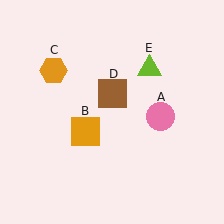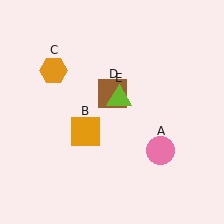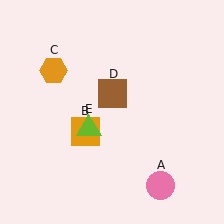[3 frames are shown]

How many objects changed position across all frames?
2 objects changed position: pink circle (object A), lime triangle (object E).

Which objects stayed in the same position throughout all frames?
Orange square (object B) and orange hexagon (object C) and brown square (object D) remained stationary.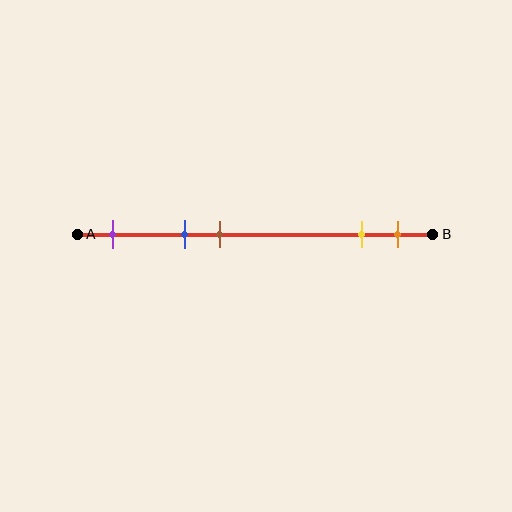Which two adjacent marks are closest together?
The yellow and orange marks are the closest adjacent pair.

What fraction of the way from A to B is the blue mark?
The blue mark is approximately 30% (0.3) of the way from A to B.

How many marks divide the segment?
There are 5 marks dividing the segment.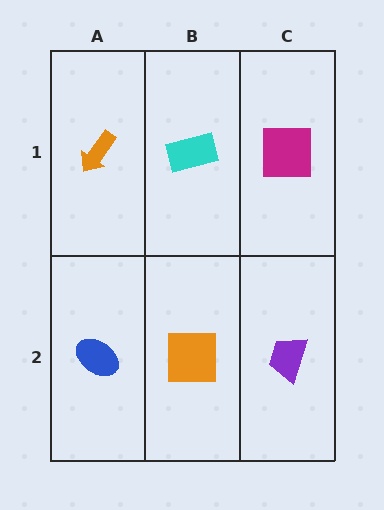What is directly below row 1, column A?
A blue ellipse.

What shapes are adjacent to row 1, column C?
A purple trapezoid (row 2, column C), a cyan rectangle (row 1, column B).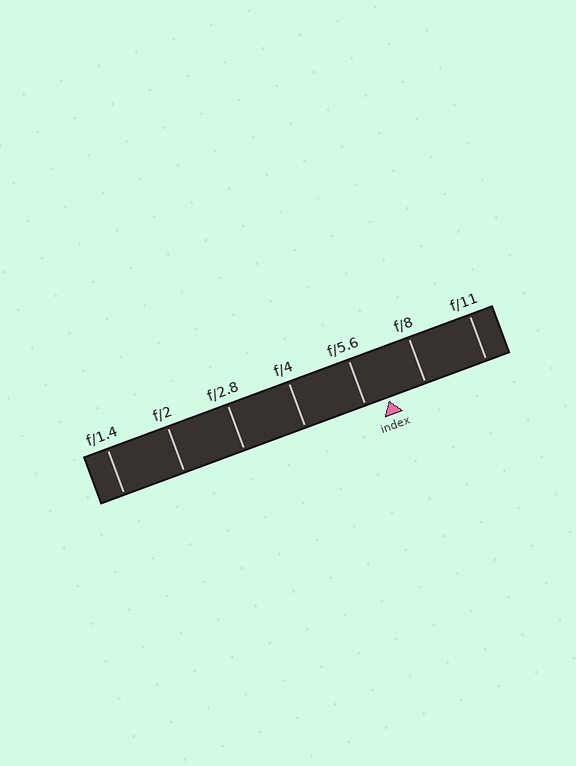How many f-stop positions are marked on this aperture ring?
There are 7 f-stop positions marked.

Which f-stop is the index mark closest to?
The index mark is closest to f/5.6.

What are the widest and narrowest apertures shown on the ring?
The widest aperture shown is f/1.4 and the narrowest is f/11.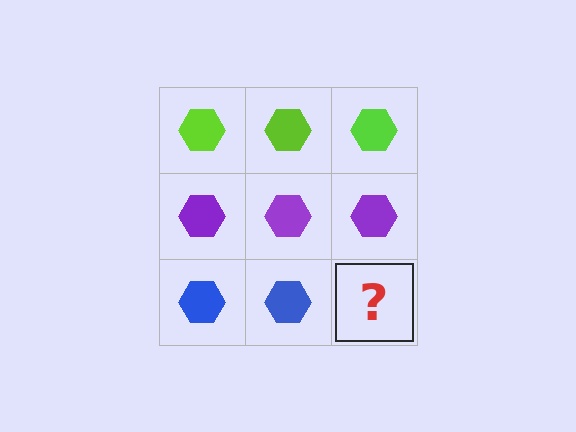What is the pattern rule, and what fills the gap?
The rule is that each row has a consistent color. The gap should be filled with a blue hexagon.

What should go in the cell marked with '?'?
The missing cell should contain a blue hexagon.